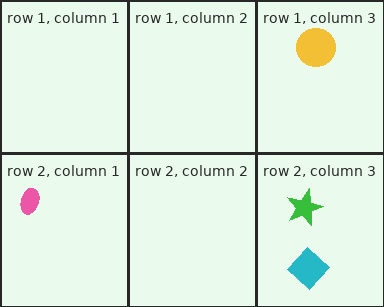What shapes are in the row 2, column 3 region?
The green star, the cyan diamond.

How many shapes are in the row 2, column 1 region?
1.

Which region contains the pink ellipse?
The row 2, column 1 region.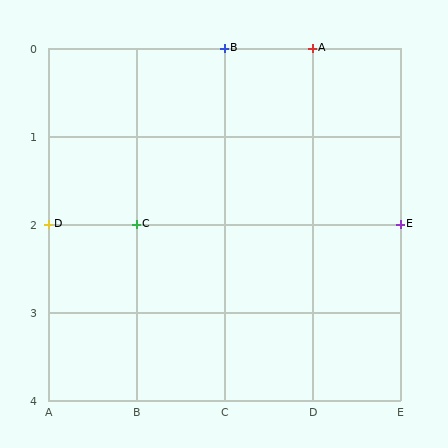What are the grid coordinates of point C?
Point C is at grid coordinates (B, 2).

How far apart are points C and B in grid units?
Points C and B are 1 column and 2 rows apart (about 2.2 grid units diagonally).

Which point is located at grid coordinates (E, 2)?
Point E is at (E, 2).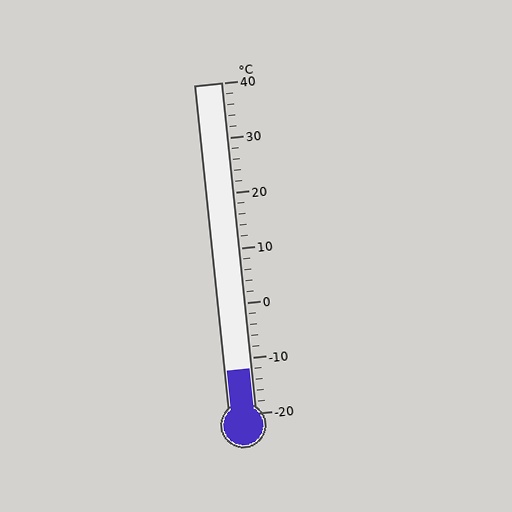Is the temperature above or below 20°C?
The temperature is below 20°C.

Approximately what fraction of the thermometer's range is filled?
The thermometer is filled to approximately 15% of its range.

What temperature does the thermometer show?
The thermometer shows approximately -12°C.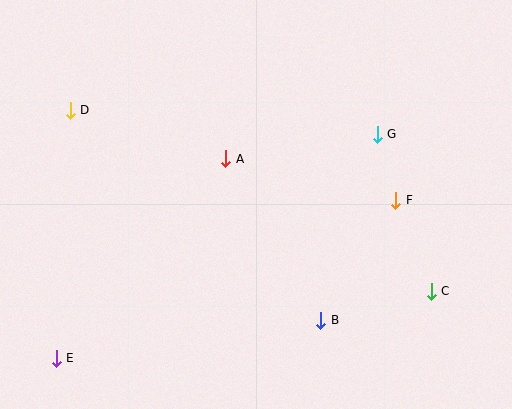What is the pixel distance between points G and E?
The distance between G and E is 392 pixels.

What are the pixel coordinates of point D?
Point D is at (70, 110).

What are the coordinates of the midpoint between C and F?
The midpoint between C and F is at (413, 246).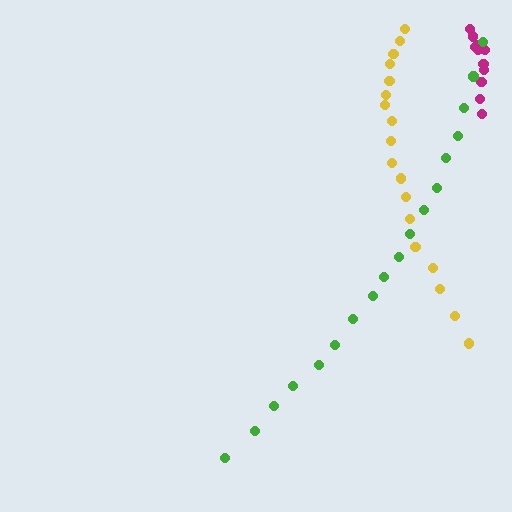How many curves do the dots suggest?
There are 3 distinct paths.